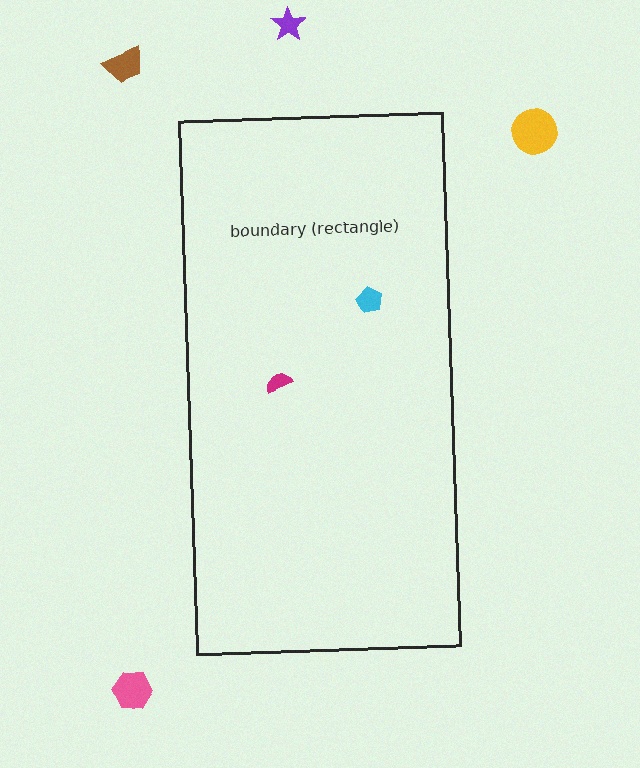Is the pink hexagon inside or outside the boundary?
Outside.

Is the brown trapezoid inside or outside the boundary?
Outside.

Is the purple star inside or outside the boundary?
Outside.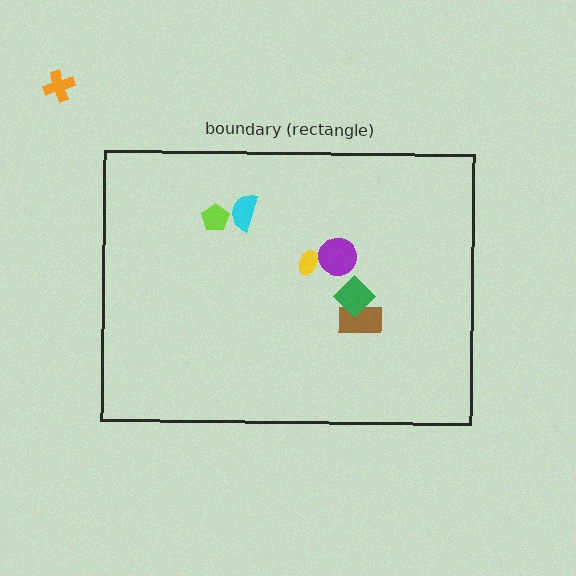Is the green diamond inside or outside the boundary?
Inside.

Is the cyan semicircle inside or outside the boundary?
Inside.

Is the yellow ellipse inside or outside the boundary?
Inside.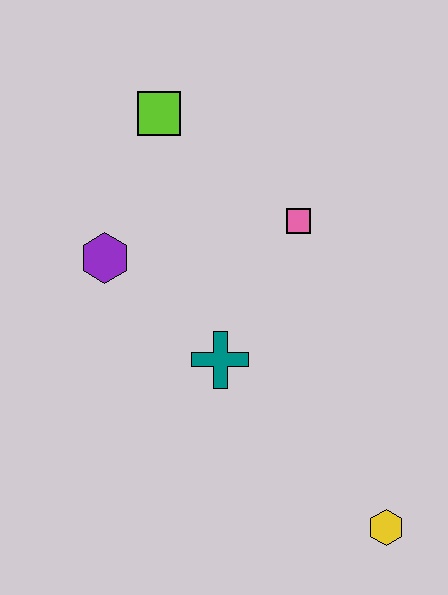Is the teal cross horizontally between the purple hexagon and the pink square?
Yes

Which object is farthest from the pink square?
The yellow hexagon is farthest from the pink square.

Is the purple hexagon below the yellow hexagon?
No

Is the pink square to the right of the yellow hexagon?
No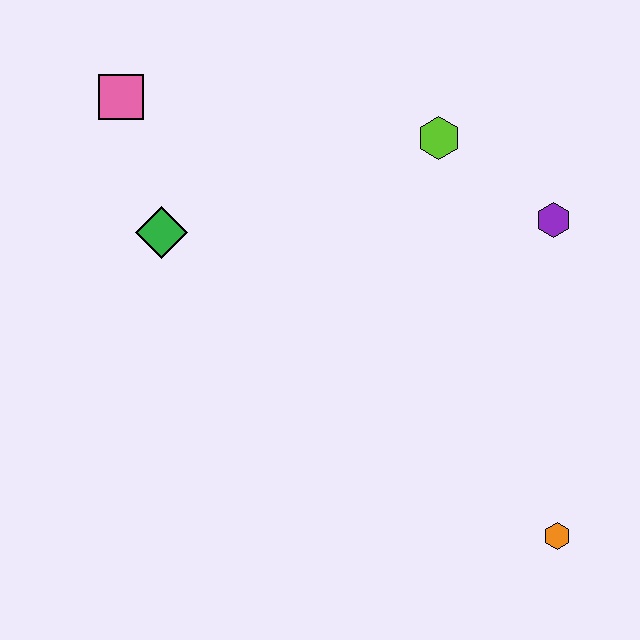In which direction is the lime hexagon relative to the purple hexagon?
The lime hexagon is to the left of the purple hexagon.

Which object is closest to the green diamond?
The pink square is closest to the green diamond.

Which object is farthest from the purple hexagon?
The pink square is farthest from the purple hexagon.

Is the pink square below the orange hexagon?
No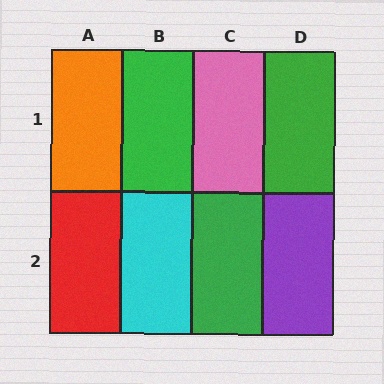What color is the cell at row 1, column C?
Pink.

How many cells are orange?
1 cell is orange.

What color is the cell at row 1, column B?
Green.